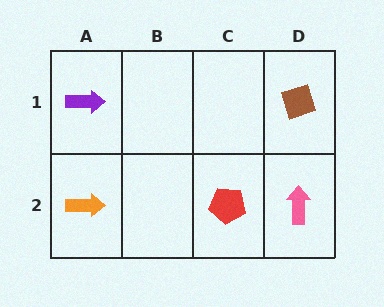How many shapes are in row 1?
2 shapes.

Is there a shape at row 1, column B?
No, that cell is empty.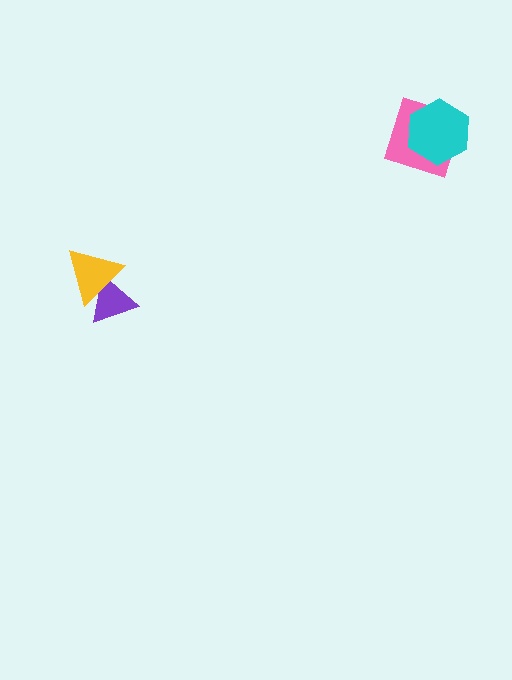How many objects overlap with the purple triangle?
1 object overlaps with the purple triangle.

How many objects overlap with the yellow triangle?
1 object overlaps with the yellow triangle.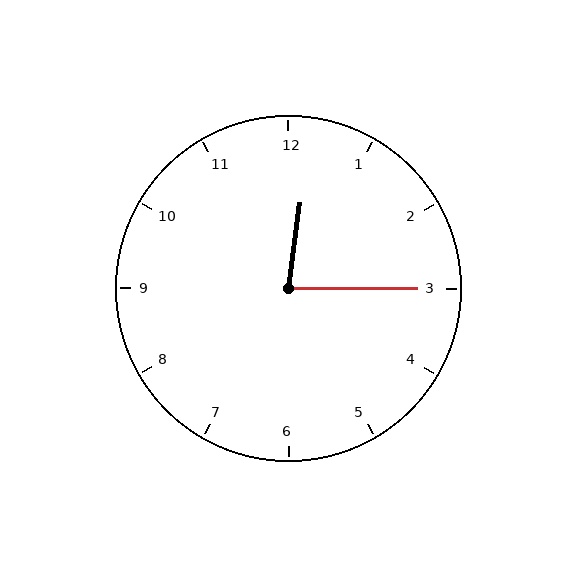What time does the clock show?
12:15.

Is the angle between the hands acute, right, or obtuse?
It is acute.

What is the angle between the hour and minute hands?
Approximately 82 degrees.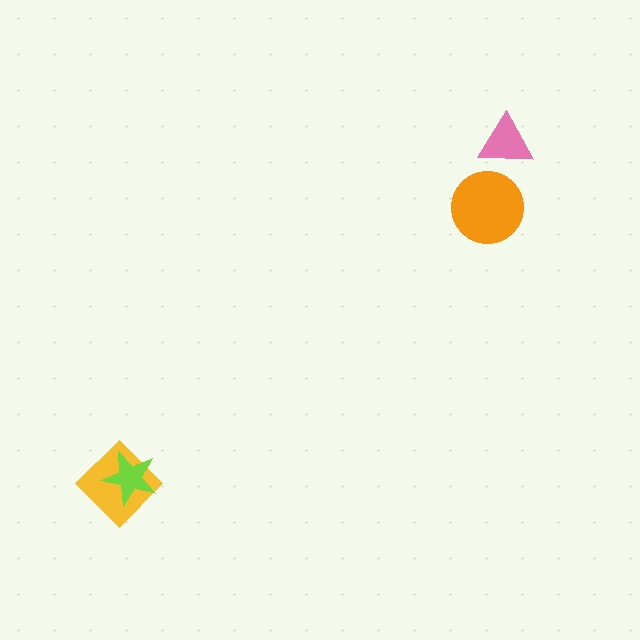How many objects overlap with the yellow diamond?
1 object overlaps with the yellow diamond.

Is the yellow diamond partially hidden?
Yes, it is partially covered by another shape.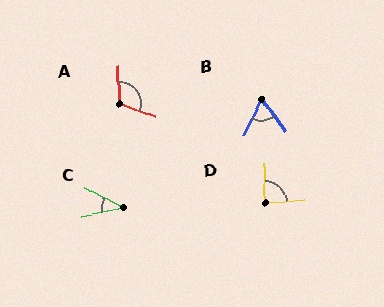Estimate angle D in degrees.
Approximately 85 degrees.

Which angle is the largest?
A, at approximately 112 degrees.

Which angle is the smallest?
C, at approximately 40 degrees.